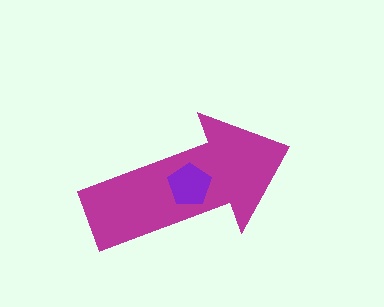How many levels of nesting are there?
2.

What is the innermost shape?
The purple pentagon.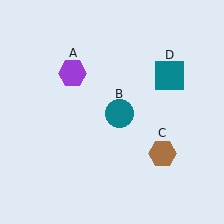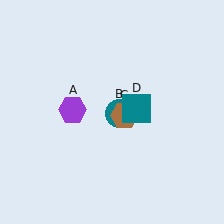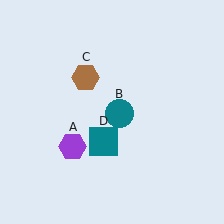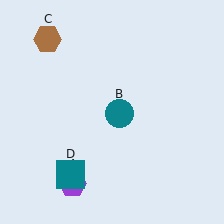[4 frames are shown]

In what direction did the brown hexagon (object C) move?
The brown hexagon (object C) moved up and to the left.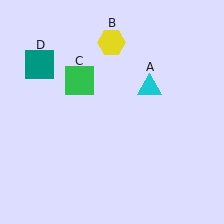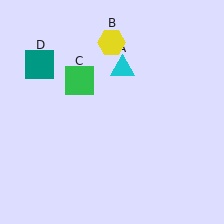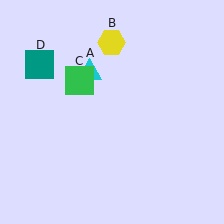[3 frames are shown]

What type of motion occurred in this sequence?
The cyan triangle (object A) rotated counterclockwise around the center of the scene.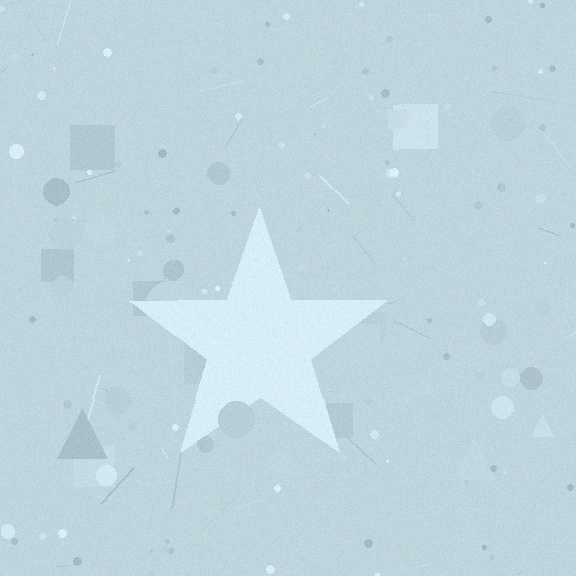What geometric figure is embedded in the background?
A star is embedded in the background.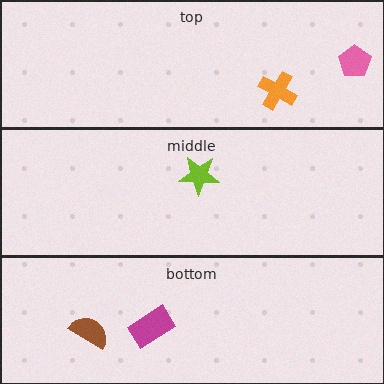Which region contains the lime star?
The middle region.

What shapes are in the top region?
The orange cross, the pink pentagon.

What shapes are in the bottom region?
The magenta rectangle, the brown semicircle.